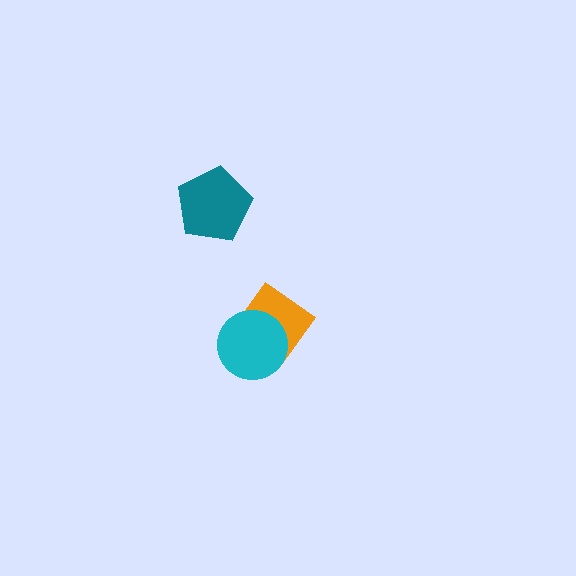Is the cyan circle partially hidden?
No, no other shape covers it.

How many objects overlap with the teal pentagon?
0 objects overlap with the teal pentagon.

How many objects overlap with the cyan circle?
1 object overlaps with the cyan circle.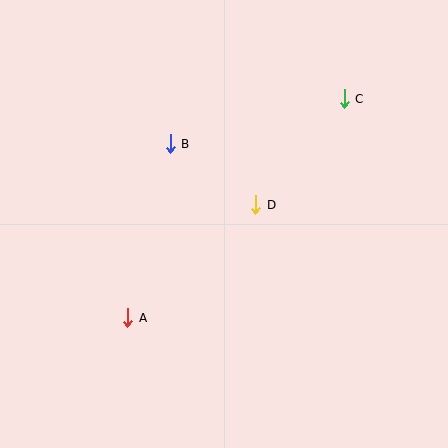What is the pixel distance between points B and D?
The distance between B and D is 105 pixels.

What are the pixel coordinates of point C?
Point C is at (344, 99).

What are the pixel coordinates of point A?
Point A is at (128, 318).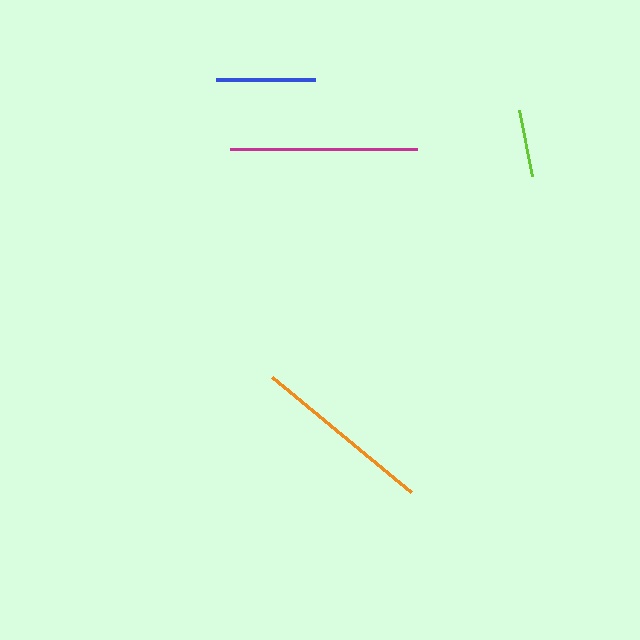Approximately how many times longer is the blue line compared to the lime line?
The blue line is approximately 1.5 times the length of the lime line.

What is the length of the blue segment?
The blue segment is approximately 99 pixels long.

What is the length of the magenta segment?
The magenta segment is approximately 187 pixels long.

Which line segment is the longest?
The magenta line is the longest at approximately 187 pixels.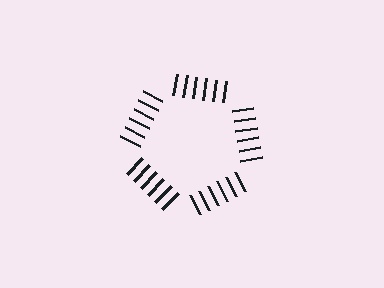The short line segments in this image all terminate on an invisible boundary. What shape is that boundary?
An illusory pentagon — the line segments terminate on its edges but no continuous stroke is drawn.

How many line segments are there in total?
30 — 6 along each of the 5 edges.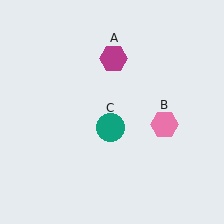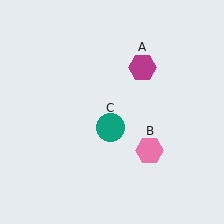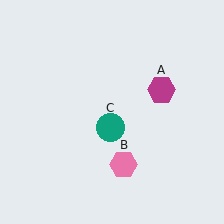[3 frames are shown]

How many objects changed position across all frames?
2 objects changed position: magenta hexagon (object A), pink hexagon (object B).